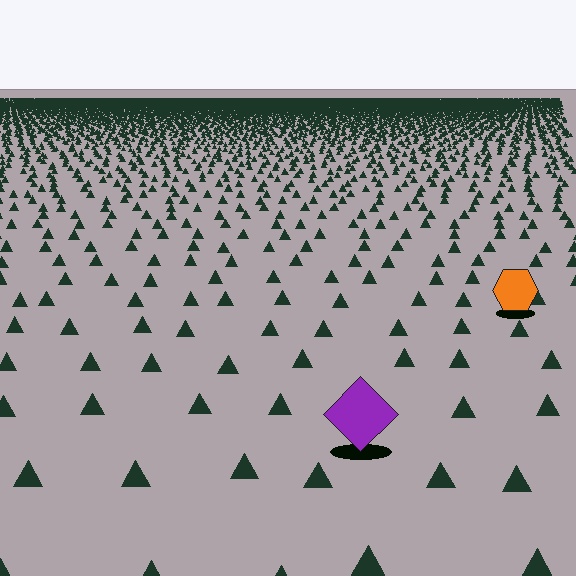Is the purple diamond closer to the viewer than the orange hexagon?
Yes. The purple diamond is closer — you can tell from the texture gradient: the ground texture is coarser near it.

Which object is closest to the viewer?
The purple diamond is closest. The texture marks near it are larger and more spread out.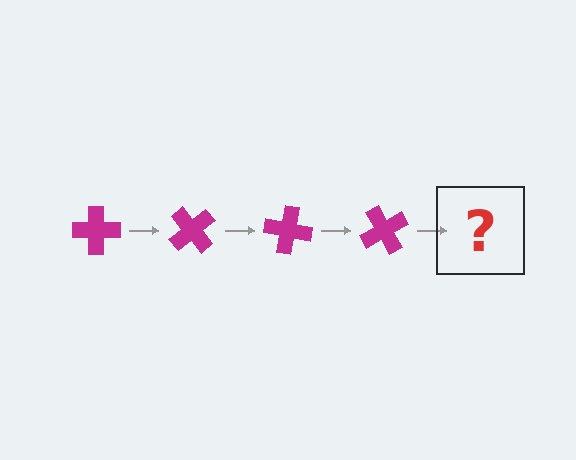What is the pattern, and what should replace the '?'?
The pattern is that the cross rotates 50 degrees each step. The '?' should be a magenta cross rotated 200 degrees.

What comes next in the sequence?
The next element should be a magenta cross rotated 200 degrees.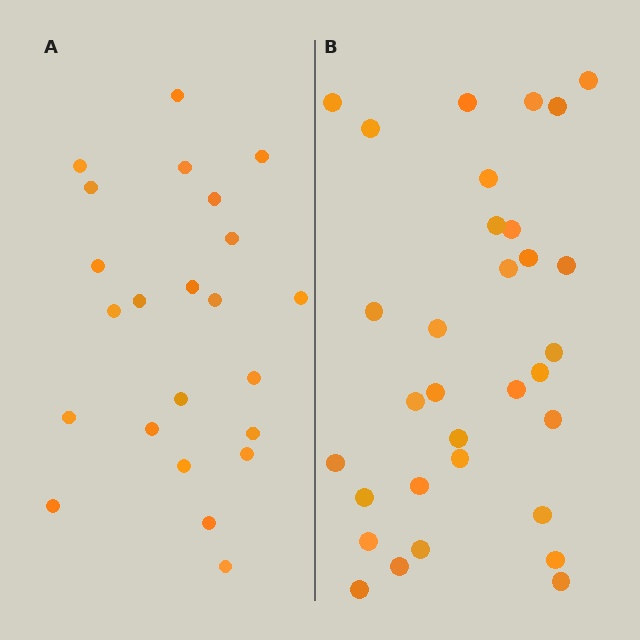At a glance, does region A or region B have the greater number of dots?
Region B (the right region) has more dots.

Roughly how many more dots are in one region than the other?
Region B has roughly 8 or so more dots than region A.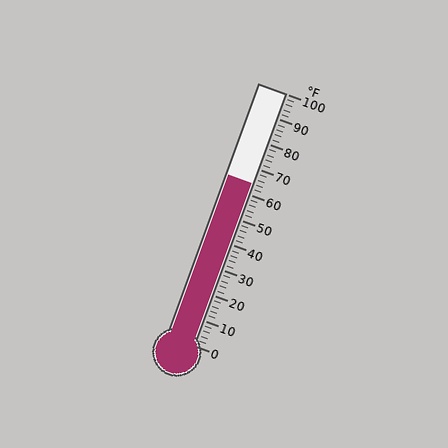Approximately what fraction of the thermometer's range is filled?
The thermometer is filled to approximately 65% of its range.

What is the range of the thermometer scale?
The thermometer scale ranges from 0°F to 100°F.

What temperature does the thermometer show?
The thermometer shows approximately 64°F.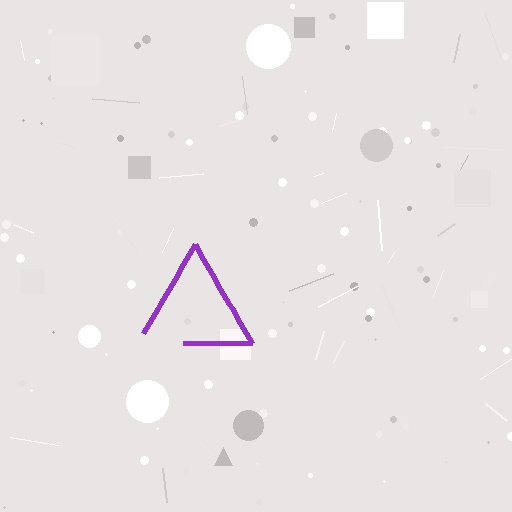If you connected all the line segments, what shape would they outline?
They would outline a triangle.